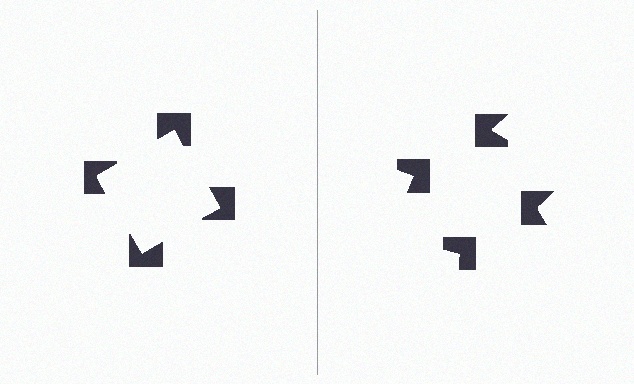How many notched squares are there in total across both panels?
8 — 4 on each side.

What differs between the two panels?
The notched squares are positioned identically on both sides; only the wedge orientations differ. On the left they align to a square; on the right they are misaligned.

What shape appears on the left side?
An illusory square.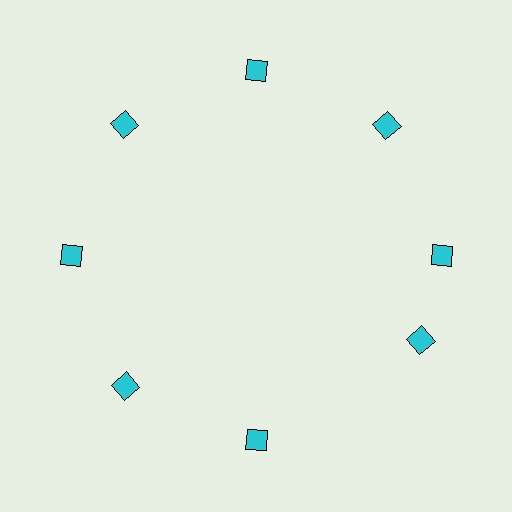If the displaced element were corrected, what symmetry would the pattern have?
It would have 8-fold rotational symmetry — the pattern would map onto itself every 45 degrees.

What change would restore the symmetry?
The symmetry would be restored by rotating it back into even spacing with its neighbors so that all 8 diamonds sit at equal angles and equal distance from the center.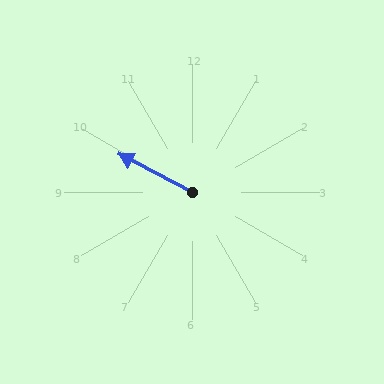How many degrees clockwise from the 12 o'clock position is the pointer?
Approximately 297 degrees.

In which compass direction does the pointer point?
Northwest.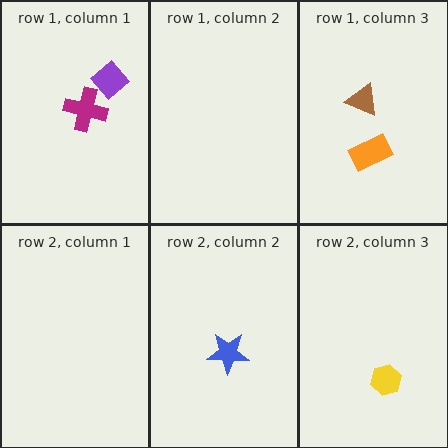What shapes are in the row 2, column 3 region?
The yellow hexagon.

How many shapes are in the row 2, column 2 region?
1.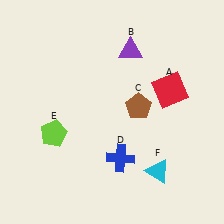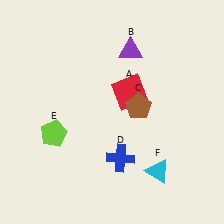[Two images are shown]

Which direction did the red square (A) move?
The red square (A) moved left.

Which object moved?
The red square (A) moved left.